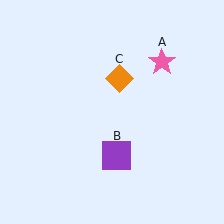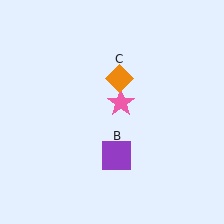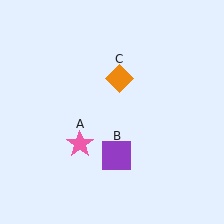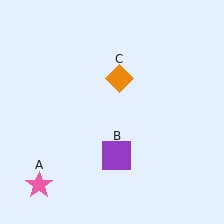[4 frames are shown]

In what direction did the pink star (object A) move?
The pink star (object A) moved down and to the left.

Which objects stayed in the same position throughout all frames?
Purple square (object B) and orange diamond (object C) remained stationary.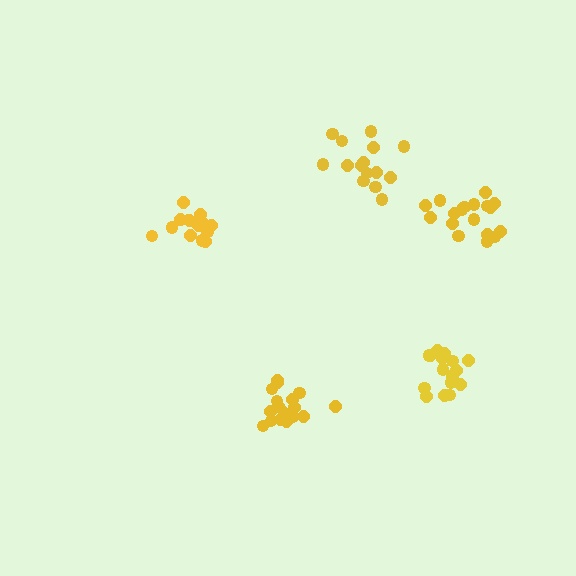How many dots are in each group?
Group 1: 18 dots, Group 2: 15 dots, Group 3: 16 dots, Group 4: 16 dots, Group 5: 18 dots (83 total).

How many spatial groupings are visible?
There are 5 spatial groupings.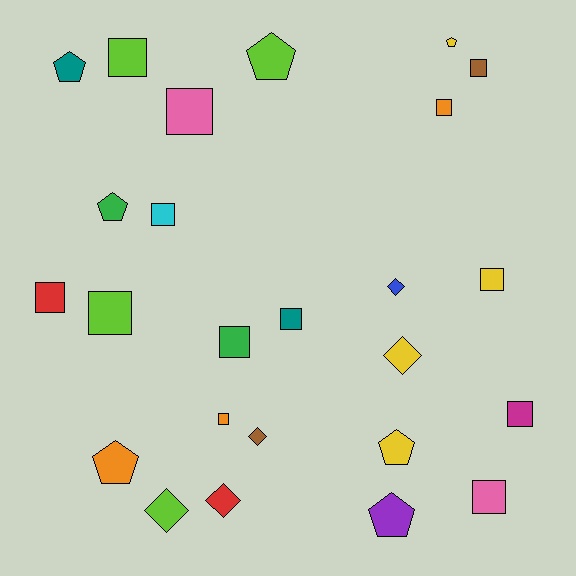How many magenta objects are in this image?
There is 1 magenta object.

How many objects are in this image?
There are 25 objects.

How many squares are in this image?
There are 13 squares.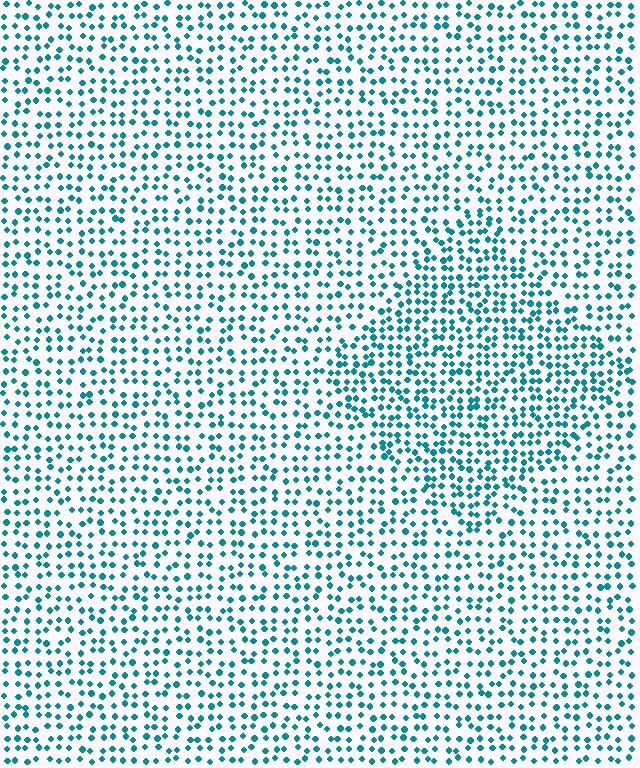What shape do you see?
I see a diamond.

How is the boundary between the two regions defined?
The boundary is defined by a change in element density (approximately 1.5x ratio). All elements are the same color, size, and shape.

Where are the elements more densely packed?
The elements are more densely packed inside the diamond boundary.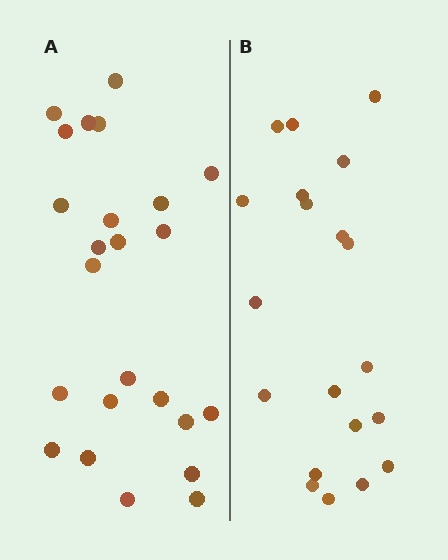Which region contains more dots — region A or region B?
Region A (the left region) has more dots.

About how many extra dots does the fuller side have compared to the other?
Region A has about 4 more dots than region B.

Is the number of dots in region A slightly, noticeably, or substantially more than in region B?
Region A has only slightly more — the two regions are fairly close. The ratio is roughly 1.2 to 1.